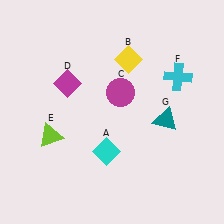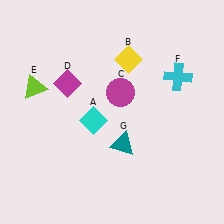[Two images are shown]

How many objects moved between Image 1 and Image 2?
3 objects moved between the two images.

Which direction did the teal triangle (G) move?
The teal triangle (G) moved left.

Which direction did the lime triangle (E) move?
The lime triangle (E) moved up.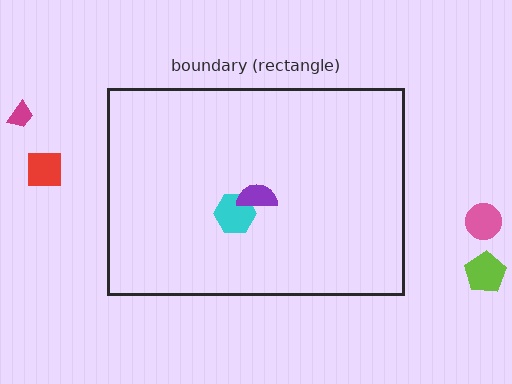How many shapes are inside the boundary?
2 inside, 4 outside.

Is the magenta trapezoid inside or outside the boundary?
Outside.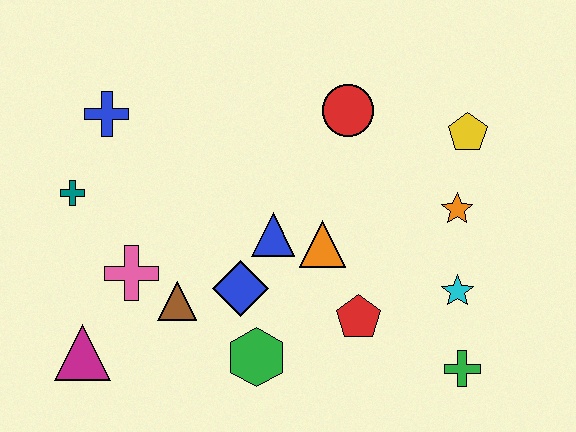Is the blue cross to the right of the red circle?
No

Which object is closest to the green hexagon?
The blue diamond is closest to the green hexagon.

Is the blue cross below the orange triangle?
No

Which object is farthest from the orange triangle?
The magenta triangle is farthest from the orange triangle.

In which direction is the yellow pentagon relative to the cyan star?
The yellow pentagon is above the cyan star.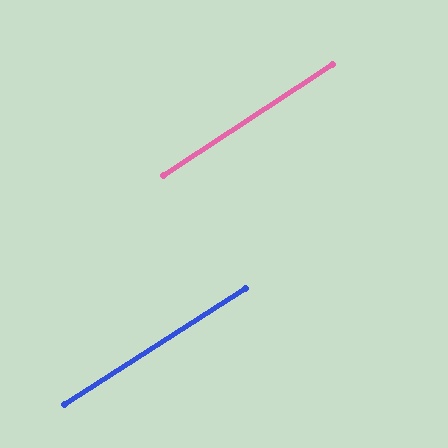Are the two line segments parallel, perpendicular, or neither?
Parallel — their directions differ by only 0.6°.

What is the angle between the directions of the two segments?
Approximately 1 degree.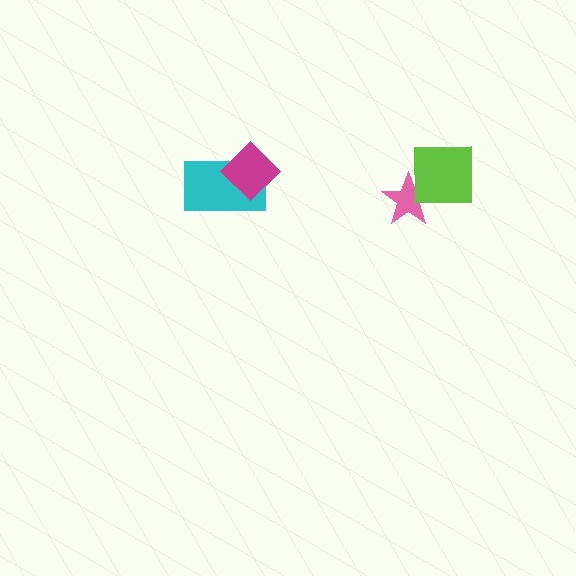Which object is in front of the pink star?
The lime square is in front of the pink star.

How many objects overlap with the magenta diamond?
1 object overlaps with the magenta diamond.